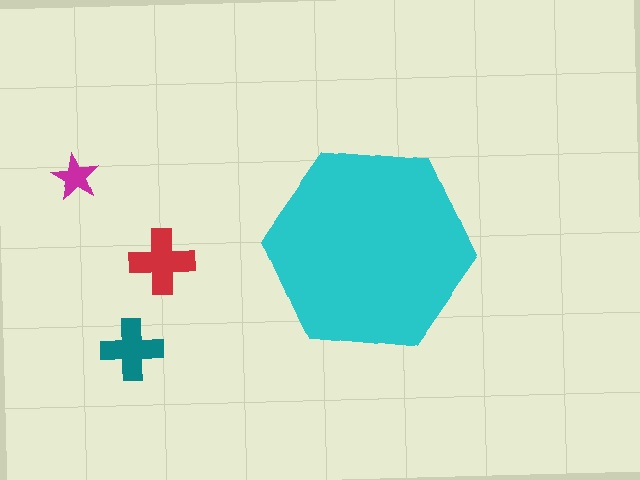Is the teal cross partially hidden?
No, the teal cross is fully visible.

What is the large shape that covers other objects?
A cyan hexagon.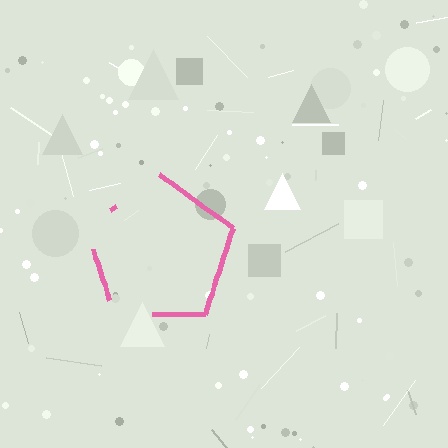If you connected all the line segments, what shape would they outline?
They would outline a pentagon.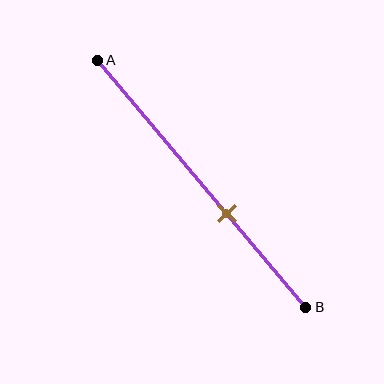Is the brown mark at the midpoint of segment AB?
No, the mark is at about 60% from A, not at the 50% midpoint.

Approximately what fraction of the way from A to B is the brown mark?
The brown mark is approximately 60% of the way from A to B.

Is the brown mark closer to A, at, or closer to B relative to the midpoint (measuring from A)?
The brown mark is closer to point B than the midpoint of segment AB.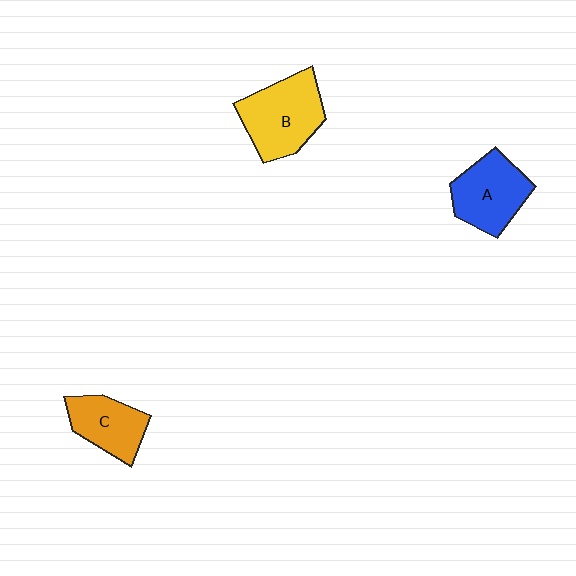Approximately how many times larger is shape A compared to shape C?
Approximately 1.2 times.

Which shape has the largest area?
Shape B (yellow).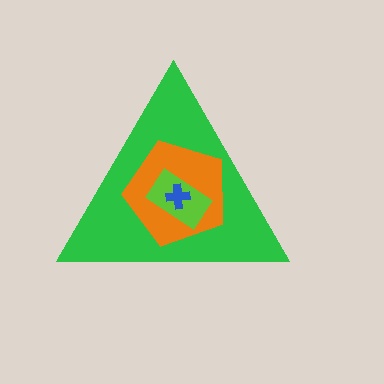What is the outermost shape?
The green triangle.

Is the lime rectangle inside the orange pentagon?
Yes.